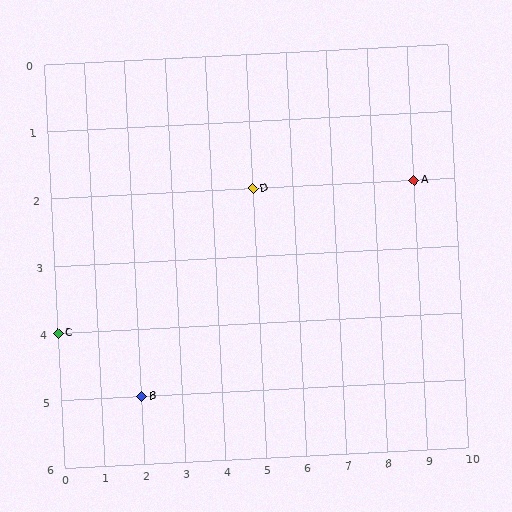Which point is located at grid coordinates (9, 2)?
Point A is at (9, 2).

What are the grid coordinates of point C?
Point C is at grid coordinates (0, 4).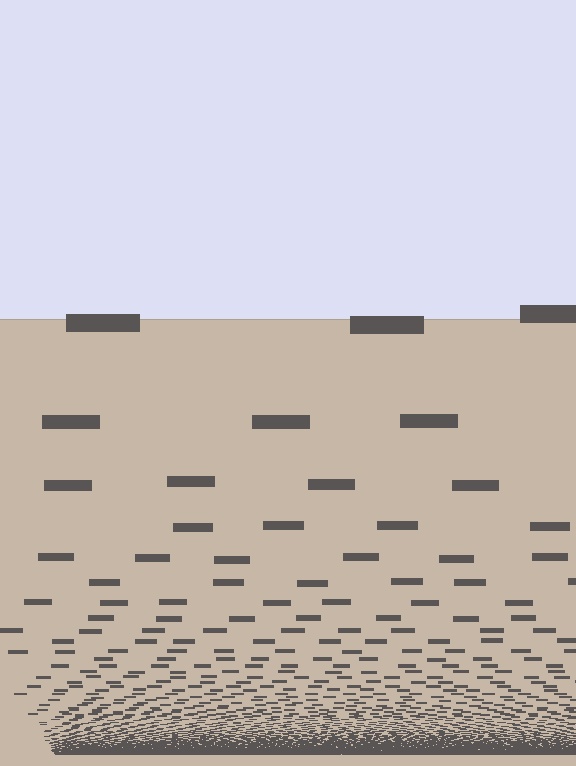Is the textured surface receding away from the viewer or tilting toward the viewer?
The surface appears to tilt toward the viewer. Texture elements get larger and sparser toward the top.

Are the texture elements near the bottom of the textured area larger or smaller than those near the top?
Smaller. The gradient is inverted — elements near the bottom are smaller and denser.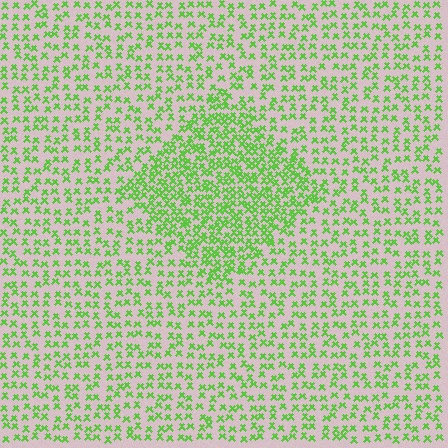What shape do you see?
I see a diamond.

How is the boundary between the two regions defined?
The boundary is defined by a change in element density (approximately 1.9x ratio). All elements are the same color, size, and shape.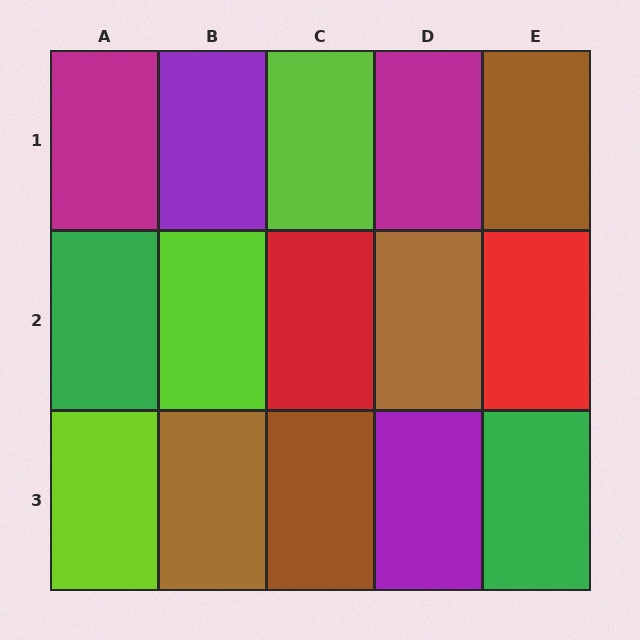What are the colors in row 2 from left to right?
Green, lime, red, brown, red.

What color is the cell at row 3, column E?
Green.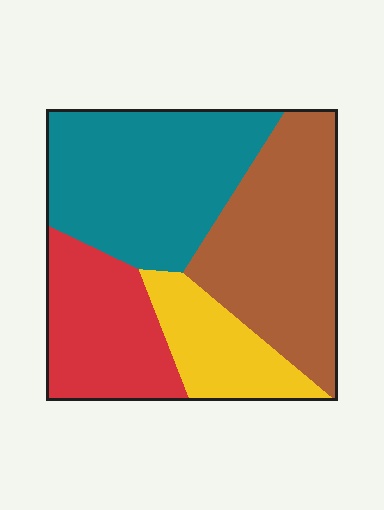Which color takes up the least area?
Yellow, at roughly 15%.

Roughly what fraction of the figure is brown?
Brown takes up between a quarter and a half of the figure.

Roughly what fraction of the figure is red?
Red covers around 20% of the figure.